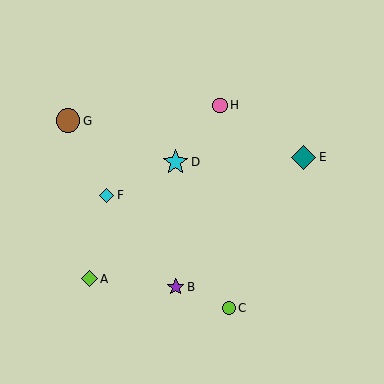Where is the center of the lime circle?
The center of the lime circle is at (229, 308).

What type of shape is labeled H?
Shape H is a pink circle.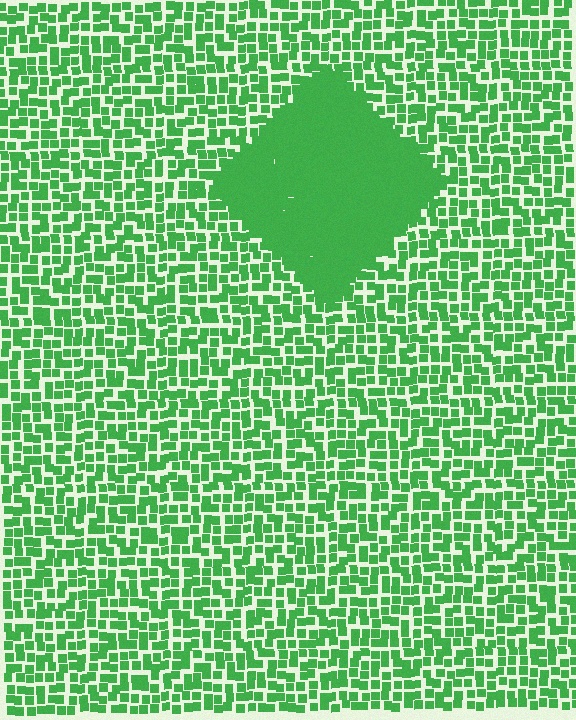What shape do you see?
I see a diamond.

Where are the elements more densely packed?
The elements are more densely packed inside the diamond boundary.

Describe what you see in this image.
The image contains small green elements arranged at two different densities. A diamond-shaped region is visible where the elements are more densely packed than the surrounding area.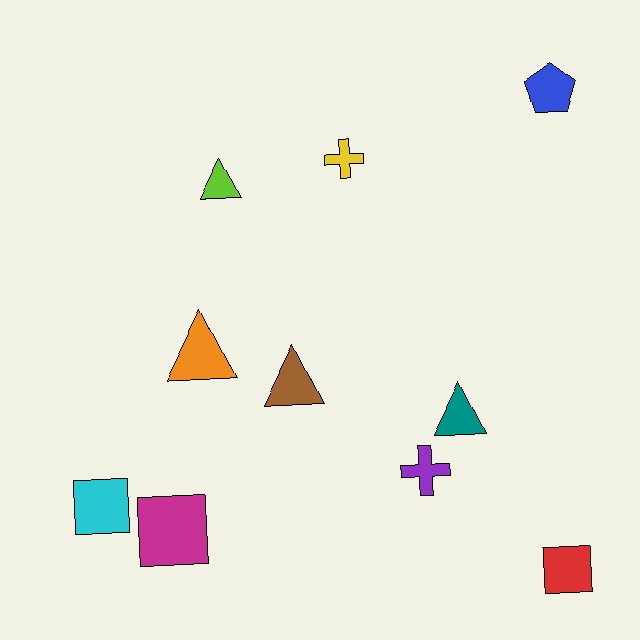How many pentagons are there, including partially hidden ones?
There is 1 pentagon.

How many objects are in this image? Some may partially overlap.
There are 10 objects.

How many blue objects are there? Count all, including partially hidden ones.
There is 1 blue object.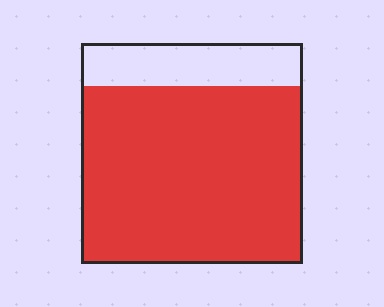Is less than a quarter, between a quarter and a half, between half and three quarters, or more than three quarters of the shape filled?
More than three quarters.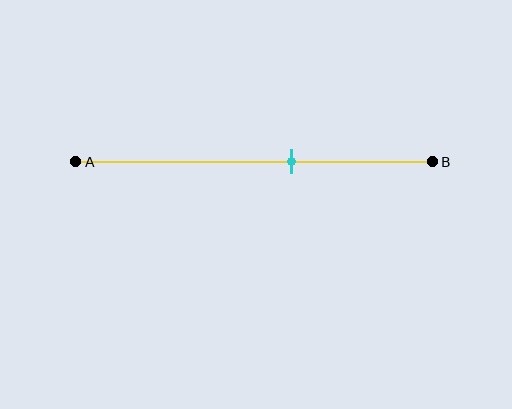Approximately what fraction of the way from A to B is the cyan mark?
The cyan mark is approximately 60% of the way from A to B.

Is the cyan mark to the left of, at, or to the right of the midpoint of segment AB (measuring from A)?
The cyan mark is to the right of the midpoint of segment AB.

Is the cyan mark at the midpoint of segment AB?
No, the mark is at about 60% from A, not at the 50% midpoint.